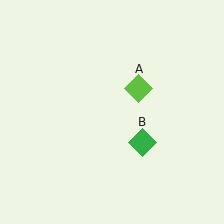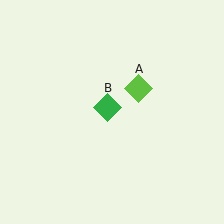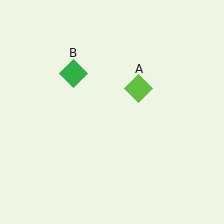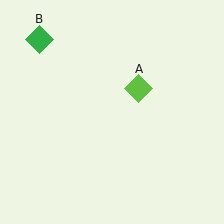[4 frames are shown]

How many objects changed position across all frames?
1 object changed position: green diamond (object B).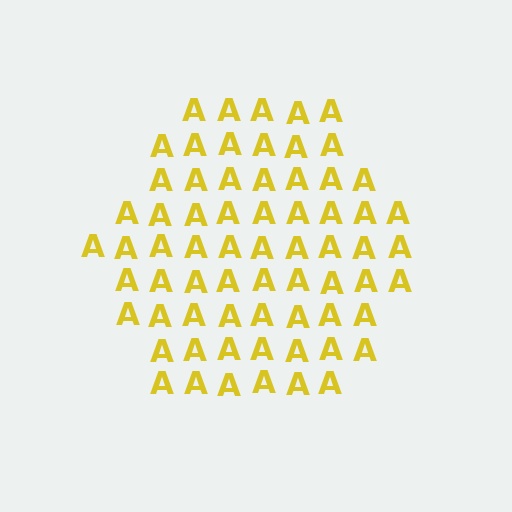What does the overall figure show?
The overall figure shows a hexagon.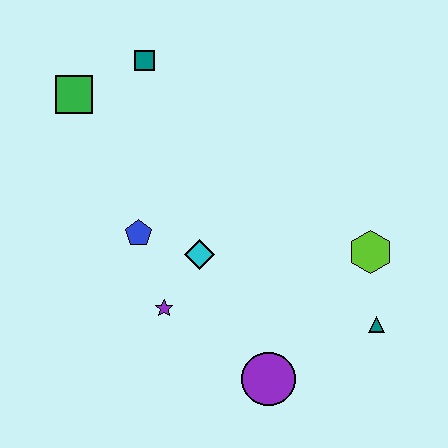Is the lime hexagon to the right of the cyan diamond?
Yes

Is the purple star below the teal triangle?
No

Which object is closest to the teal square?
The green square is closest to the teal square.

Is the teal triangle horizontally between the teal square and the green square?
No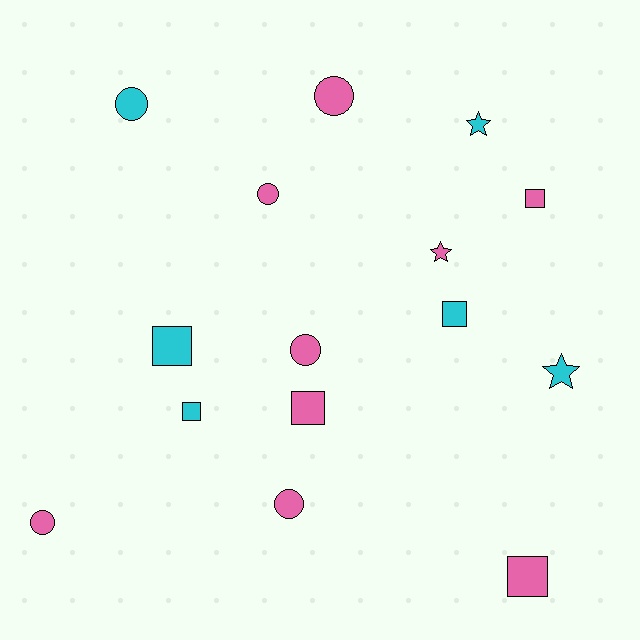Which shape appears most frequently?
Circle, with 6 objects.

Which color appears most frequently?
Pink, with 9 objects.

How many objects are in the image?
There are 15 objects.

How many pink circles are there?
There are 5 pink circles.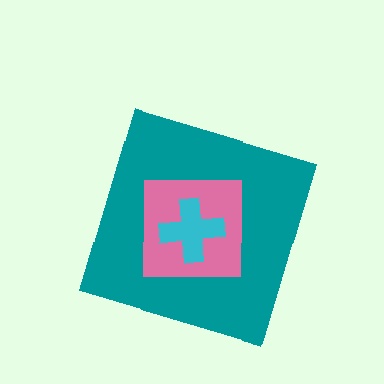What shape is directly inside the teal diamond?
The pink square.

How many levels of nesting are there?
3.